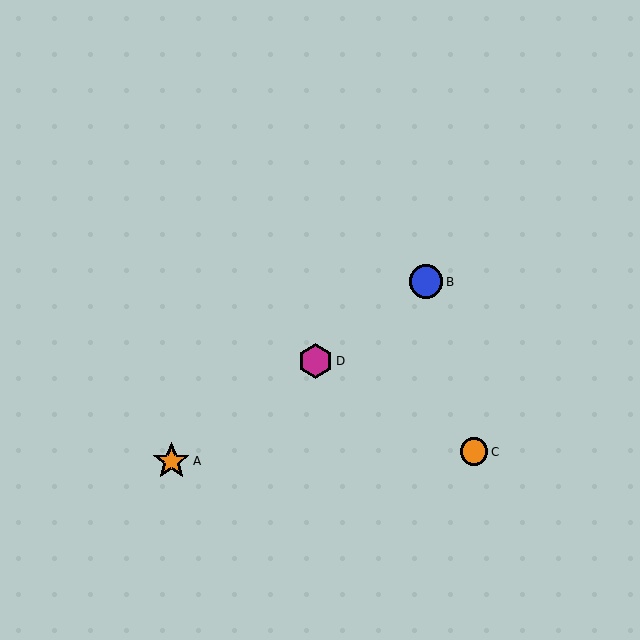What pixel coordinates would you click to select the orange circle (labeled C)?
Click at (474, 452) to select the orange circle C.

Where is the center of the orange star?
The center of the orange star is at (171, 461).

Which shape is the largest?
The orange star (labeled A) is the largest.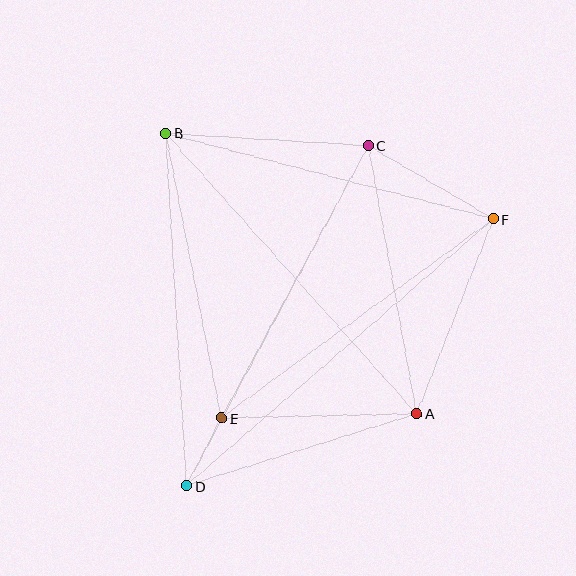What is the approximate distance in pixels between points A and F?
The distance between A and F is approximately 209 pixels.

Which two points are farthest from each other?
Points D and F are farthest from each other.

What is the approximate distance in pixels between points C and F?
The distance between C and F is approximately 145 pixels.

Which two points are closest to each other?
Points D and E are closest to each other.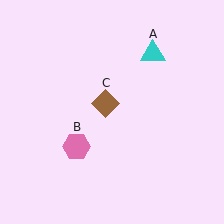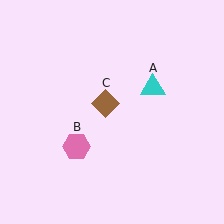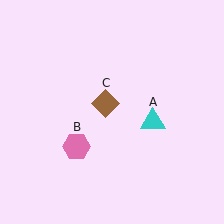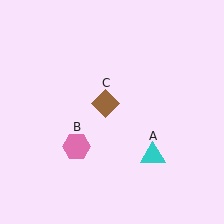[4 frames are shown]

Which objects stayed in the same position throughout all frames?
Pink hexagon (object B) and brown diamond (object C) remained stationary.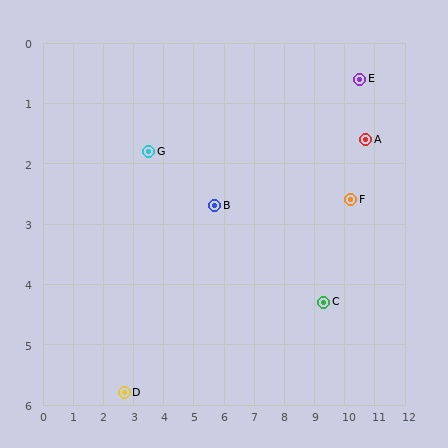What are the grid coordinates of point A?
Point A is at approximately (10.7, 1.6).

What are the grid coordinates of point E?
Point E is at approximately (10.5, 0.6).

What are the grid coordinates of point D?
Point D is at approximately (2.7, 5.8).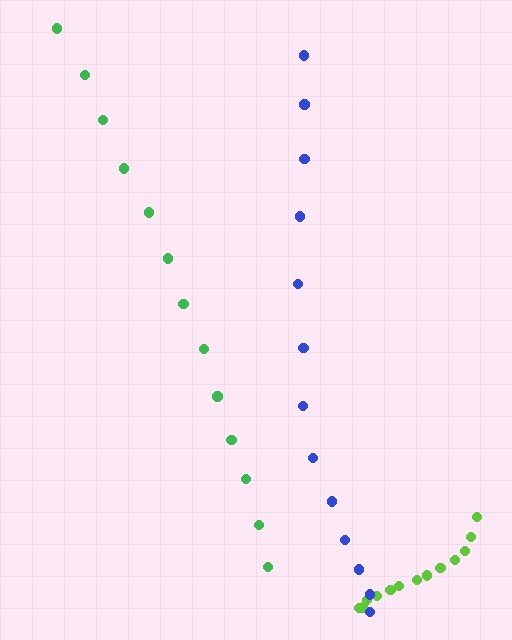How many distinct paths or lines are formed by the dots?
There are 3 distinct paths.